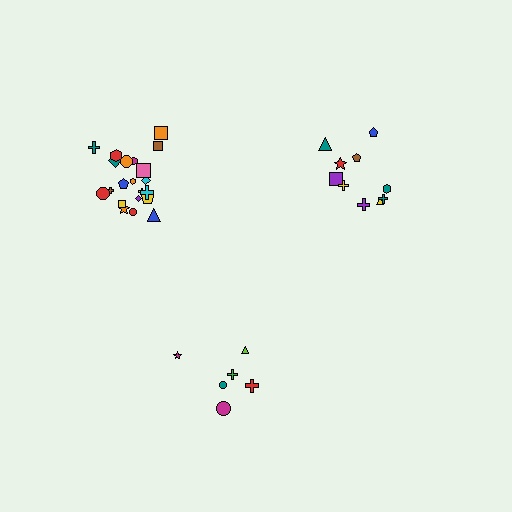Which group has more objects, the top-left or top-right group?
The top-left group.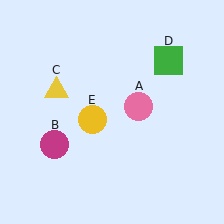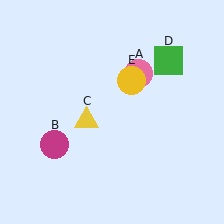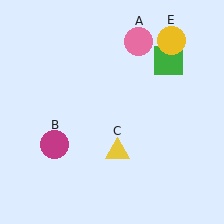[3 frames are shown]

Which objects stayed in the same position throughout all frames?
Magenta circle (object B) and green square (object D) remained stationary.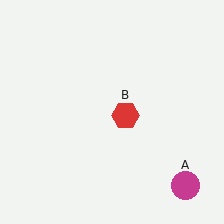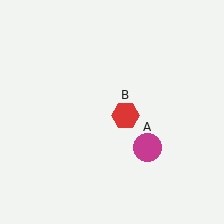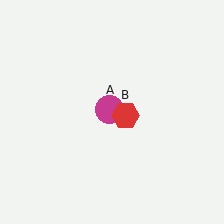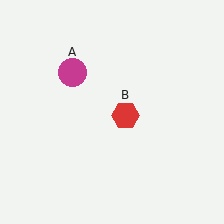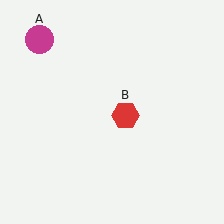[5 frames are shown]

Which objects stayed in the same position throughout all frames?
Red hexagon (object B) remained stationary.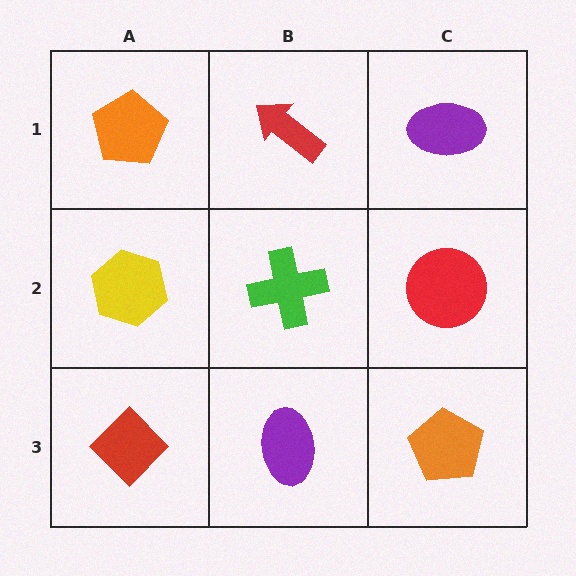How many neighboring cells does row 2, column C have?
3.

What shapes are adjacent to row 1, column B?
A green cross (row 2, column B), an orange pentagon (row 1, column A), a purple ellipse (row 1, column C).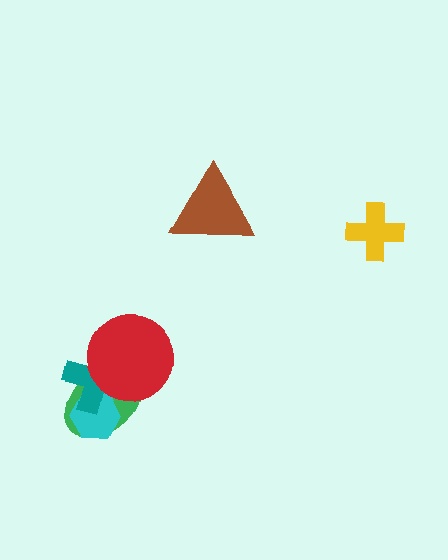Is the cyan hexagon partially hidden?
Yes, it is partially covered by another shape.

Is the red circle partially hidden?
No, no other shape covers it.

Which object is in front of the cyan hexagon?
The teal cross is in front of the cyan hexagon.